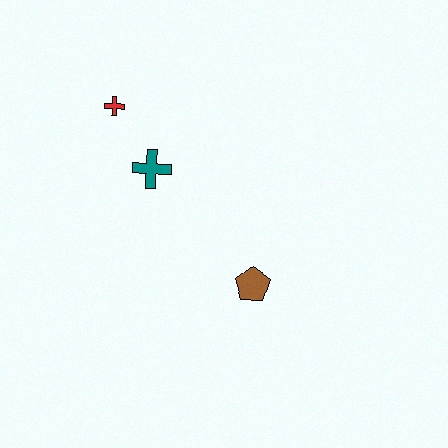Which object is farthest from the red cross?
The brown pentagon is farthest from the red cross.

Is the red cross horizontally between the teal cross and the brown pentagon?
No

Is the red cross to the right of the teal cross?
No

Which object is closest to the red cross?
The teal cross is closest to the red cross.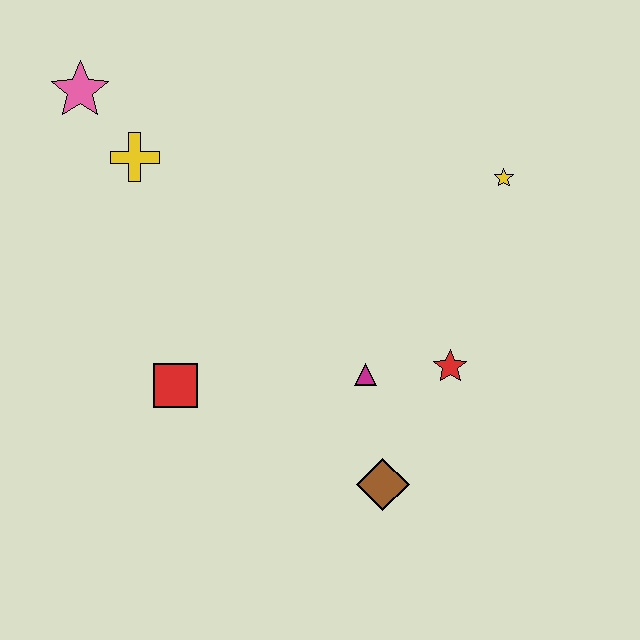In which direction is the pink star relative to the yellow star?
The pink star is to the left of the yellow star.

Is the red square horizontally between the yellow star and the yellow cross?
Yes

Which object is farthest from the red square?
The yellow star is farthest from the red square.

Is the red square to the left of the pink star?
No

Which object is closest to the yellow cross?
The pink star is closest to the yellow cross.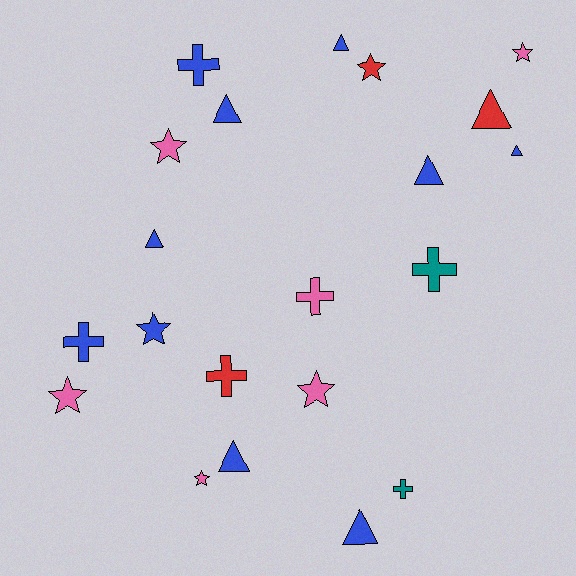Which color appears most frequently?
Blue, with 10 objects.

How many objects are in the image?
There are 21 objects.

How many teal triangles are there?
There are no teal triangles.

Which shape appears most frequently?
Triangle, with 8 objects.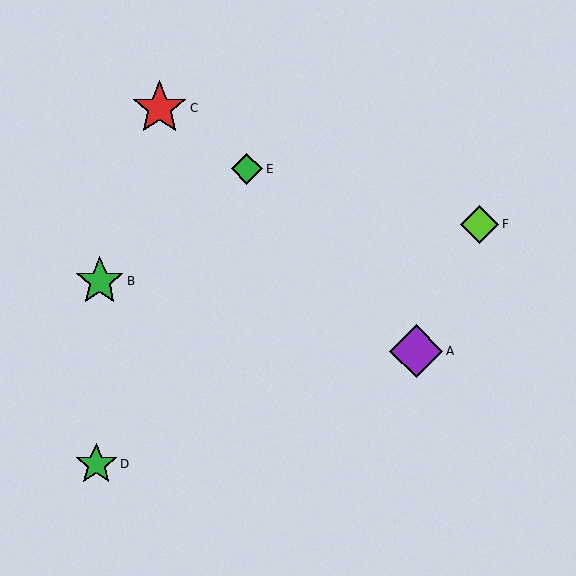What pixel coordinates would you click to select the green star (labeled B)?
Click at (100, 281) to select the green star B.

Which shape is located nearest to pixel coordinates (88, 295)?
The green star (labeled B) at (100, 281) is nearest to that location.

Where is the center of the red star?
The center of the red star is at (159, 108).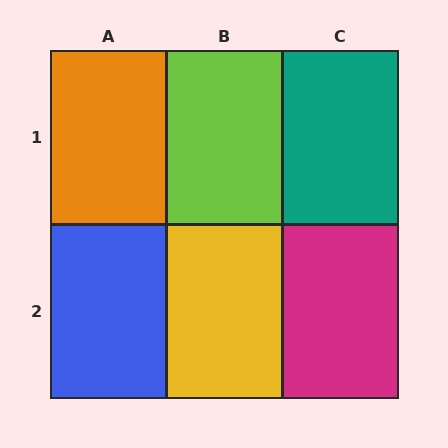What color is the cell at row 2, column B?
Yellow.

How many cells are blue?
1 cell is blue.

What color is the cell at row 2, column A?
Blue.